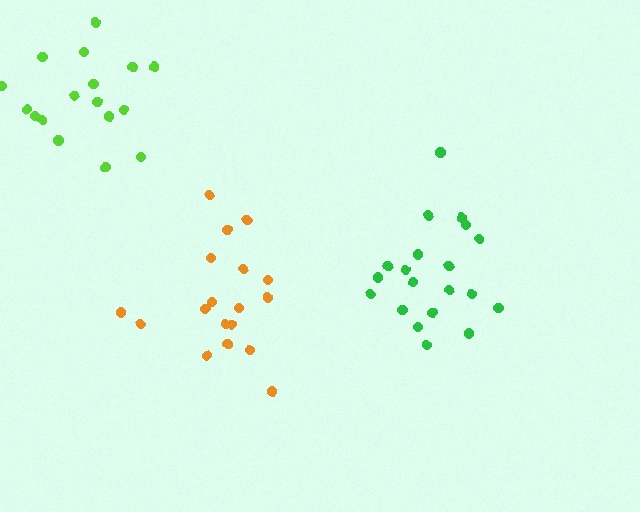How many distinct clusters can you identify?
There are 3 distinct clusters.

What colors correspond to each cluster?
The clusters are colored: lime, green, orange.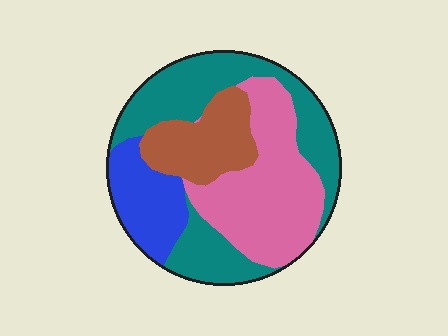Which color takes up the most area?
Teal, at roughly 35%.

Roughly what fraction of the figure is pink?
Pink takes up between a sixth and a third of the figure.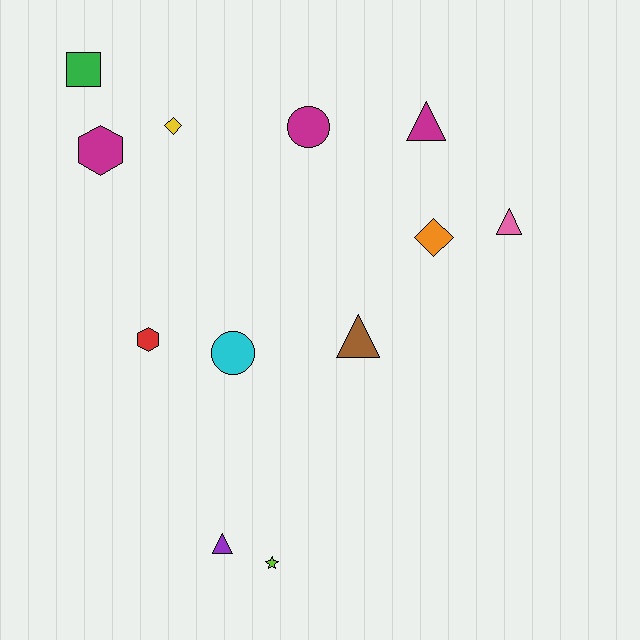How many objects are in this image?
There are 12 objects.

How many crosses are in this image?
There are no crosses.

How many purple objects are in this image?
There is 1 purple object.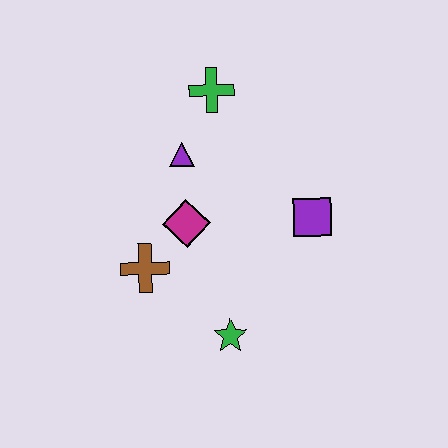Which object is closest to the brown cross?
The magenta diamond is closest to the brown cross.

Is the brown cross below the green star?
No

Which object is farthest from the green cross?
The green star is farthest from the green cross.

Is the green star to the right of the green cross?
Yes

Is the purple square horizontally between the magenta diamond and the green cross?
No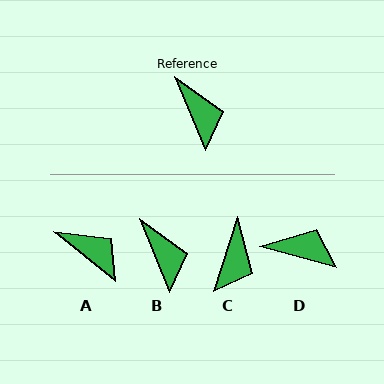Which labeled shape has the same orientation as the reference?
B.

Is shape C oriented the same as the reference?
No, it is off by about 40 degrees.